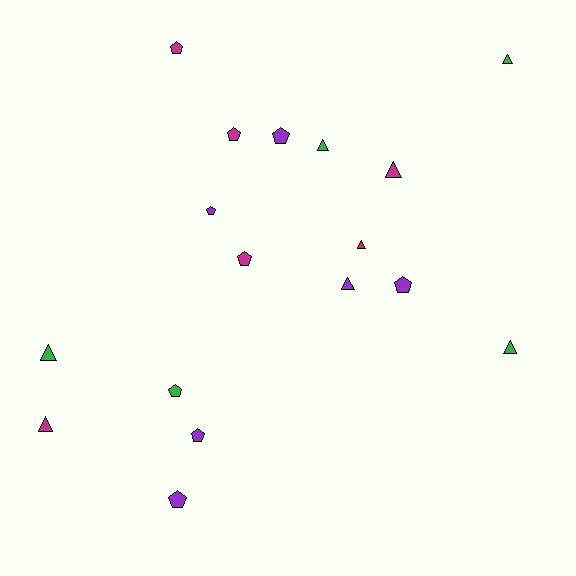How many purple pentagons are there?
There are 5 purple pentagons.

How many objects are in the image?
There are 17 objects.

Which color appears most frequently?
Purple, with 6 objects.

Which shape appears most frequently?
Pentagon, with 9 objects.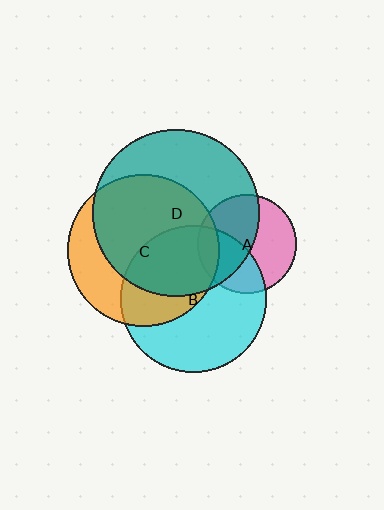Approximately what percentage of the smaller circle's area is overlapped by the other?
Approximately 50%.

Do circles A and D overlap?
Yes.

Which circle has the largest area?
Circle D (teal).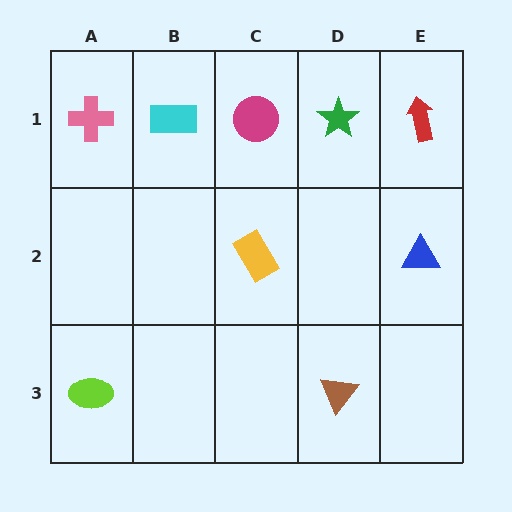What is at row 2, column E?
A blue triangle.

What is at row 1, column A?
A pink cross.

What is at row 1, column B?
A cyan rectangle.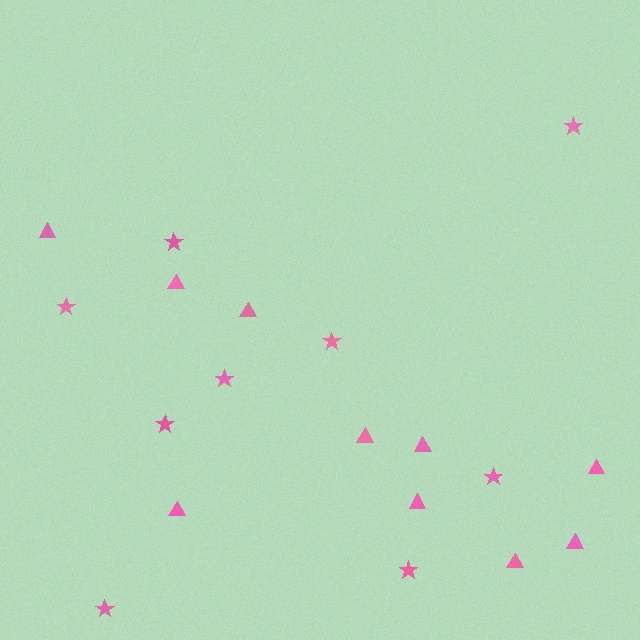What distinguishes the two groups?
There are 2 groups: one group of stars (9) and one group of triangles (10).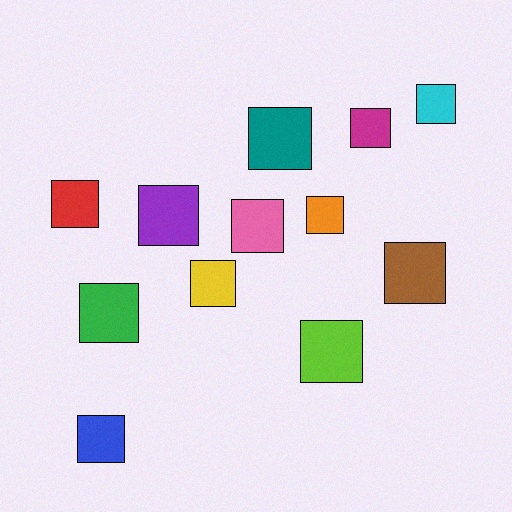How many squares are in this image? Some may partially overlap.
There are 12 squares.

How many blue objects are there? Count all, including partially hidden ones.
There is 1 blue object.